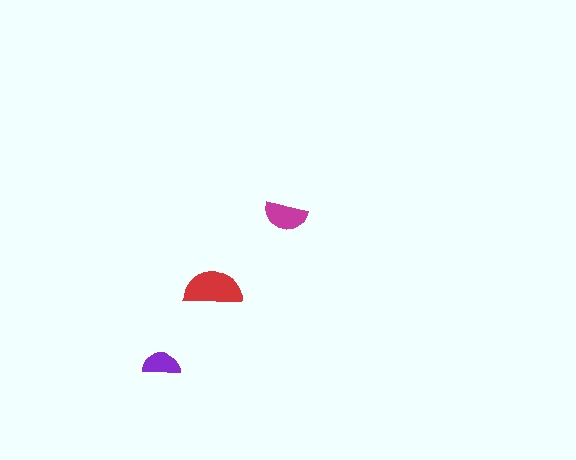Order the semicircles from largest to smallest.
the red one, the magenta one, the purple one.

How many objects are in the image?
There are 3 objects in the image.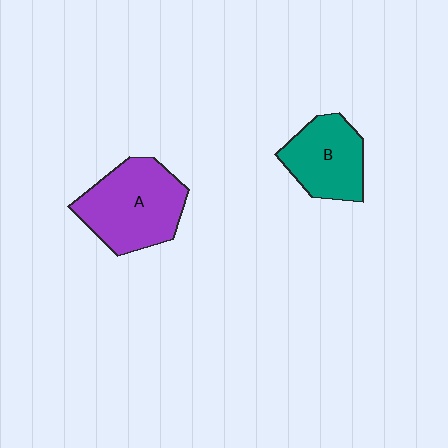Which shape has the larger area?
Shape A (purple).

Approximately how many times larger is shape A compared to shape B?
Approximately 1.4 times.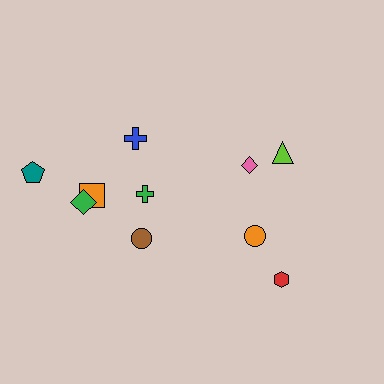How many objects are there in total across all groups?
There are 10 objects.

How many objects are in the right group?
There are 4 objects.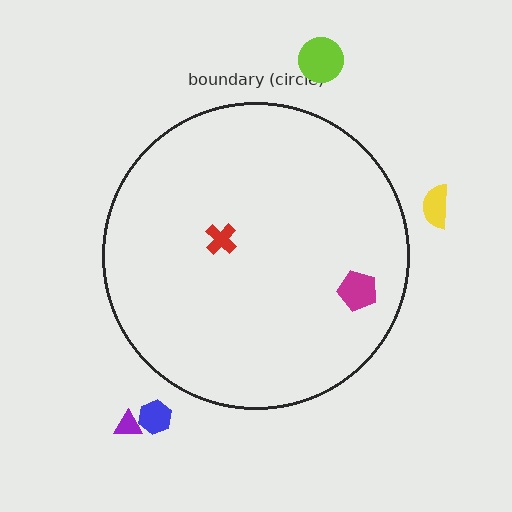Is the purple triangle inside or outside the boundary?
Outside.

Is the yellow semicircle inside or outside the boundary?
Outside.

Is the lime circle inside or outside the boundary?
Outside.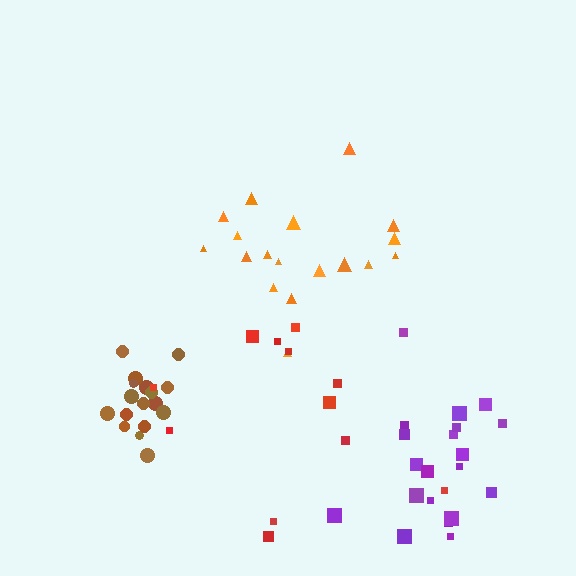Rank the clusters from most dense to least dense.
brown, purple, orange, red.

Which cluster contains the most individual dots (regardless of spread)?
Purple (20).